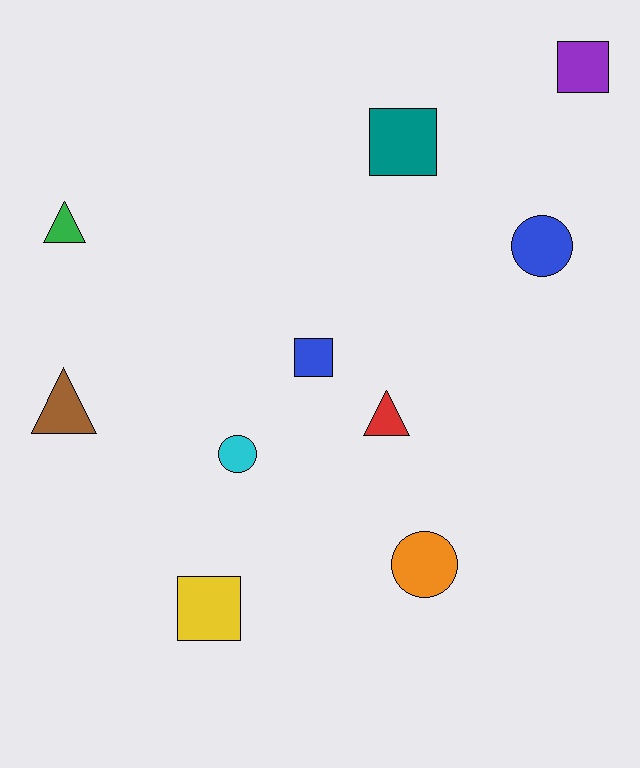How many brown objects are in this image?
There is 1 brown object.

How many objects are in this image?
There are 10 objects.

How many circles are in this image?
There are 3 circles.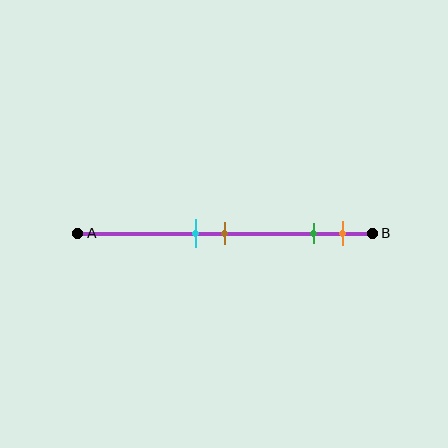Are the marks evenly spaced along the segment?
No, the marks are not evenly spaced.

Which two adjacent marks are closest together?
The cyan and brown marks are the closest adjacent pair.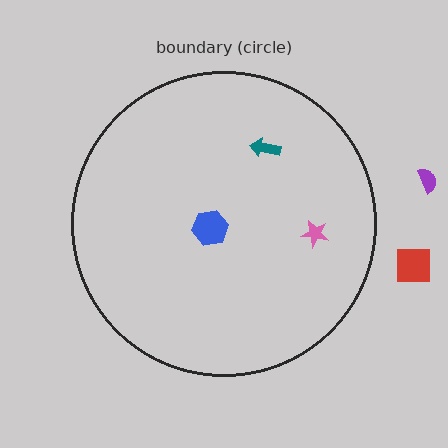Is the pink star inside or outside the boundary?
Inside.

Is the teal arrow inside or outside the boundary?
Inside.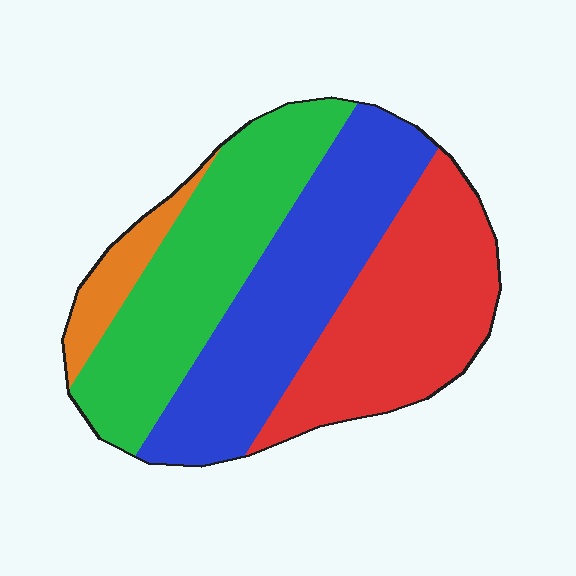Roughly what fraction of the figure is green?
Green covers about 30% of the figure.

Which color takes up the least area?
Orange, at roughly 5%.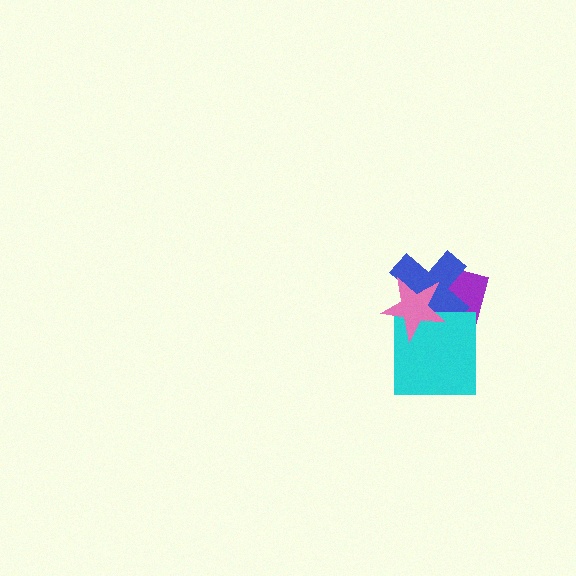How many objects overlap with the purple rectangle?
3 objects overlap with the purple rectangle.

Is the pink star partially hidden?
No, no other shape covers it.